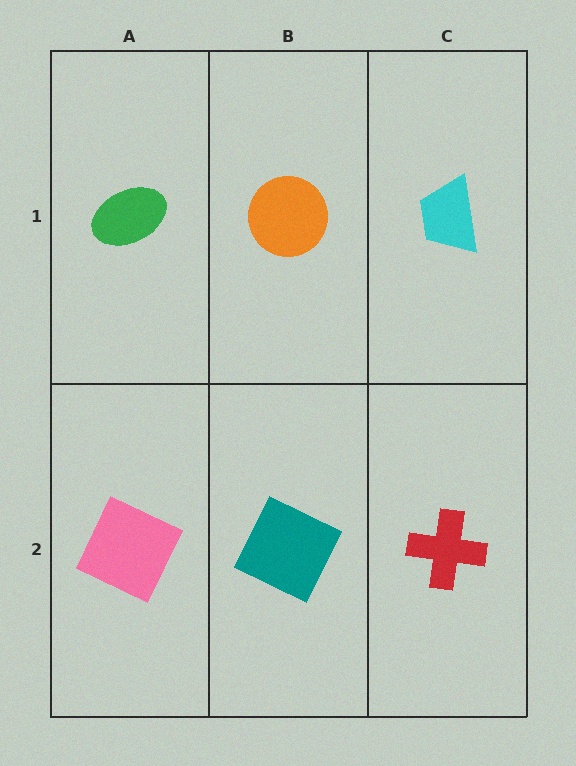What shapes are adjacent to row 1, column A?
A pink square (row 2, column A), an orange circle (row 1, column B).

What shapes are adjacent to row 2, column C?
A cyan trapezoid (row 1, column C), a teal square (row 2, column B).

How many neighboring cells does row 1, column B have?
3.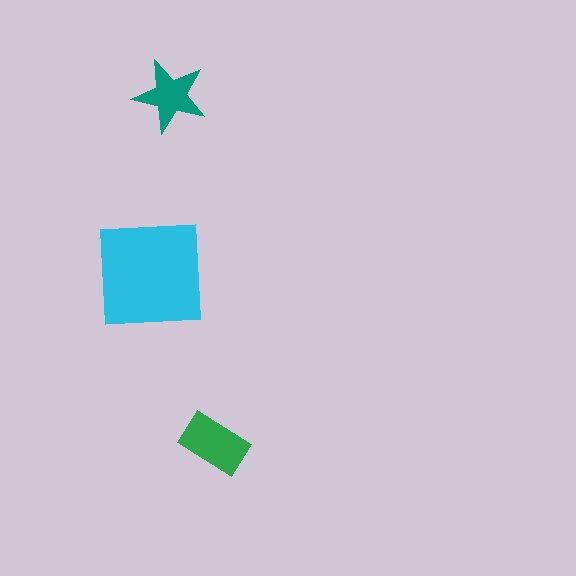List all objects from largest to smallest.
The cyan square, the green rectangle, the teal star.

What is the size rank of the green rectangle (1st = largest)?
2nd.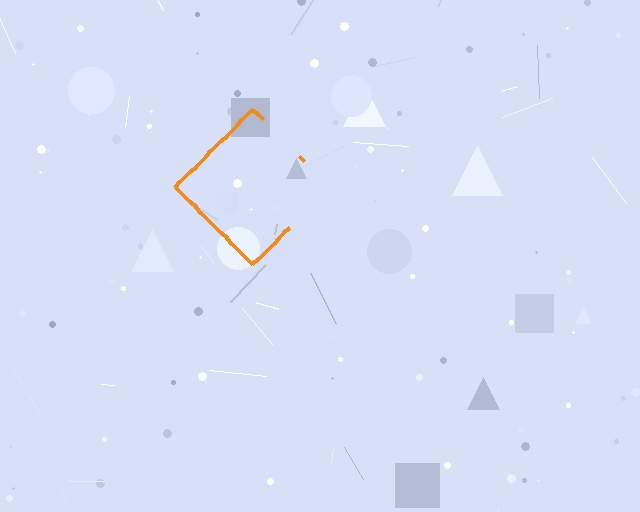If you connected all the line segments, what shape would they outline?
They would outline a diamond.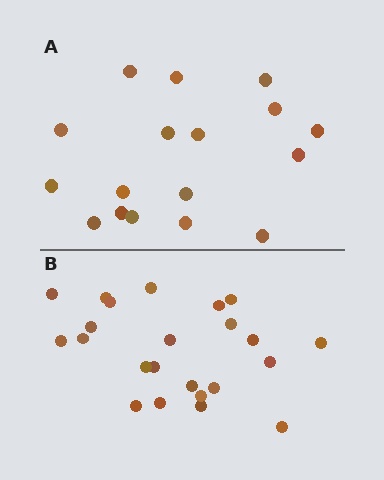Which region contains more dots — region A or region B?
Region B (the bottom region) has more dots.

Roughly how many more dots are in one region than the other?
Region B has about 6 more dots than region A.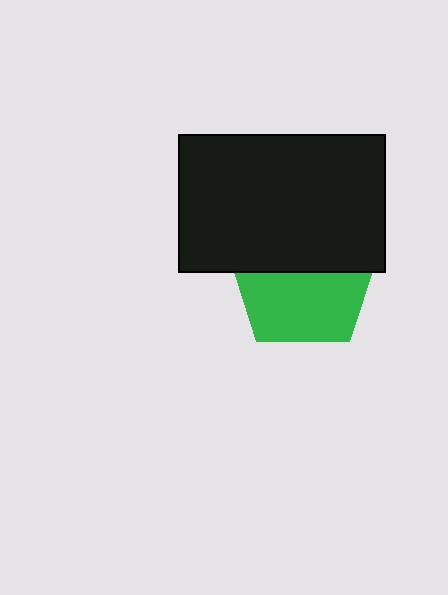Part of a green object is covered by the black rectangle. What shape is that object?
It is a pentagon.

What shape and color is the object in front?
The object in front is a black rectangle.